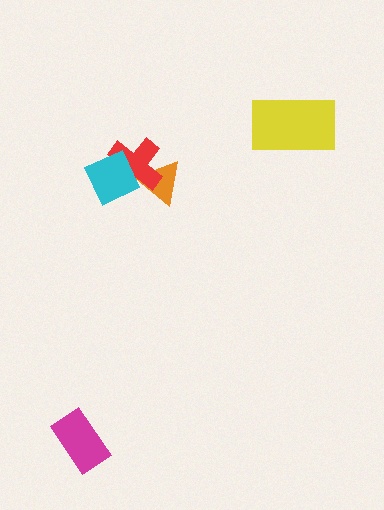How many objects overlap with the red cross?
2 objects overlap with the red cross.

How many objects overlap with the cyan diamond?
2 objects overlap with the cyan diamond.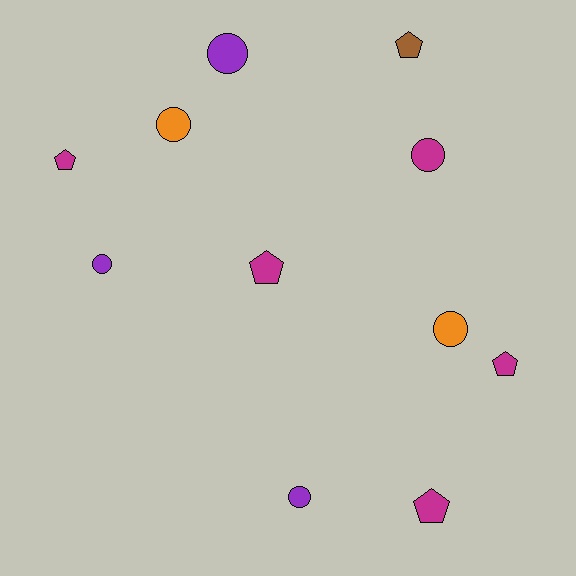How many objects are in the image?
There are 11 objects.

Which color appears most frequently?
Magenta, with 5 objects.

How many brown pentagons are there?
There is 1 brown pentagon.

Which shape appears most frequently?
Circle, with 6 objects.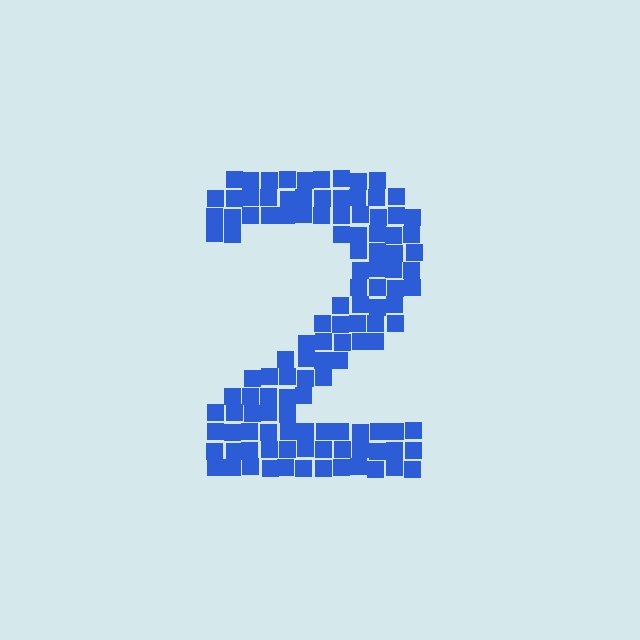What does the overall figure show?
The overall figure shows the digit 2.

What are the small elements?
The small elements are squares.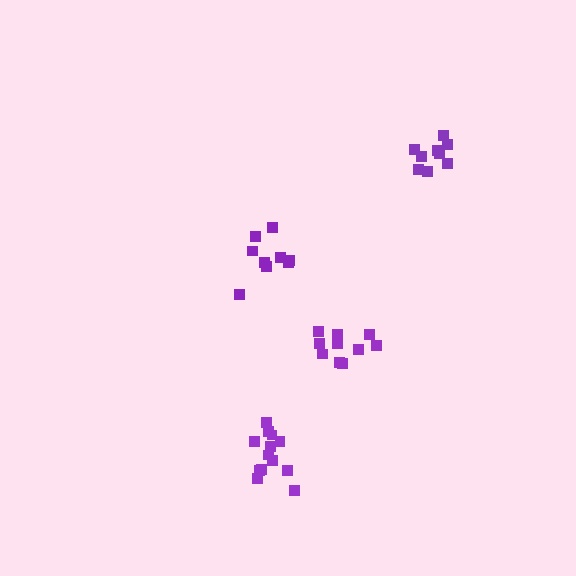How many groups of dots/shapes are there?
There are 4 groups.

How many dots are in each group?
Group 1: 10 dots, Group 2: 13 dots, Group 3: 9 dots, Group 4: 9 dots (41 total).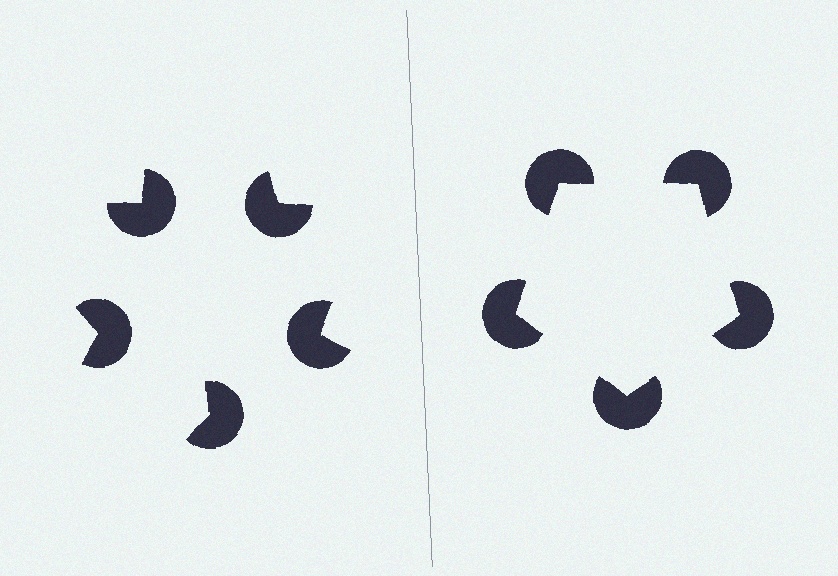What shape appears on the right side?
An illusory pentagon.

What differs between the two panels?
The pac-man discs are positioned identically on both sides; only the wedge orientations differ. On the right they align to a pentagon; on the left they are misaligned.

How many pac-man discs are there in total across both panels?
10 — 5 on each side.